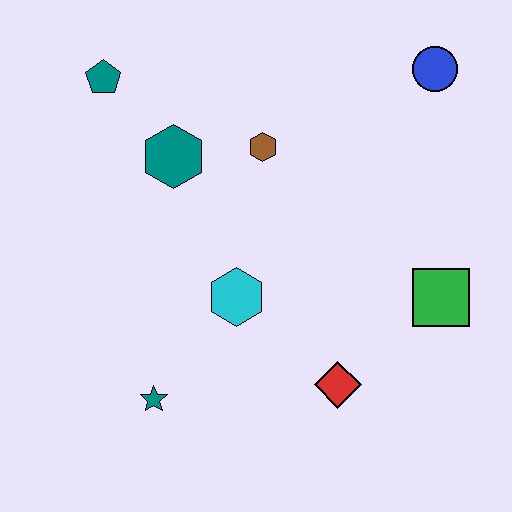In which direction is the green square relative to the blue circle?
The green square is below the blue circle.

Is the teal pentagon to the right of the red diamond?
No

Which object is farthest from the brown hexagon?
The teal star is farthest from the brown hexagon.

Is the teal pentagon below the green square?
No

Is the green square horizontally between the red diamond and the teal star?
No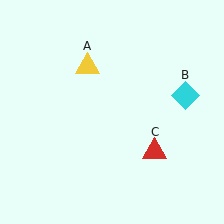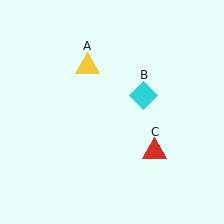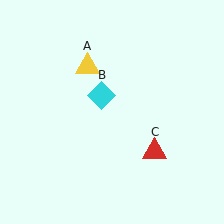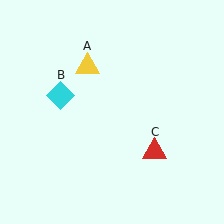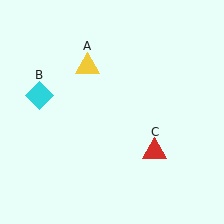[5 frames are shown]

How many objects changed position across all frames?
1 object changed position: cyan diamond (object B).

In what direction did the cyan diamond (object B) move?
The cyan diamond (object B) moved left.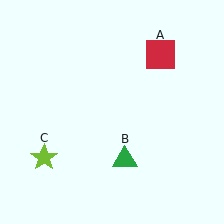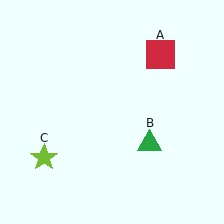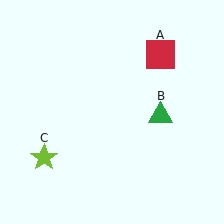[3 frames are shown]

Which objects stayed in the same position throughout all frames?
Red square (object A) and lime star (object C) remained stationary.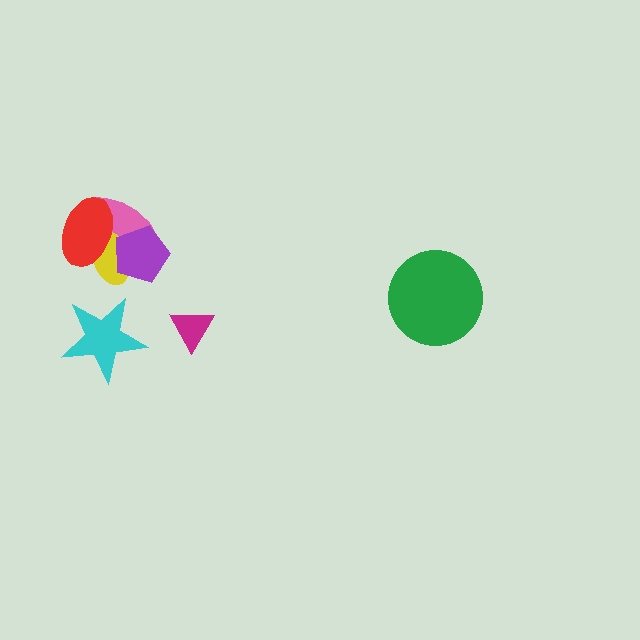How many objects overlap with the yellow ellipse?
3 objects overlap with the yellow ellipse.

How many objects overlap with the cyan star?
0 objects overlap with the cyan star.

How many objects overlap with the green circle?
0 objects overlap with the green circle.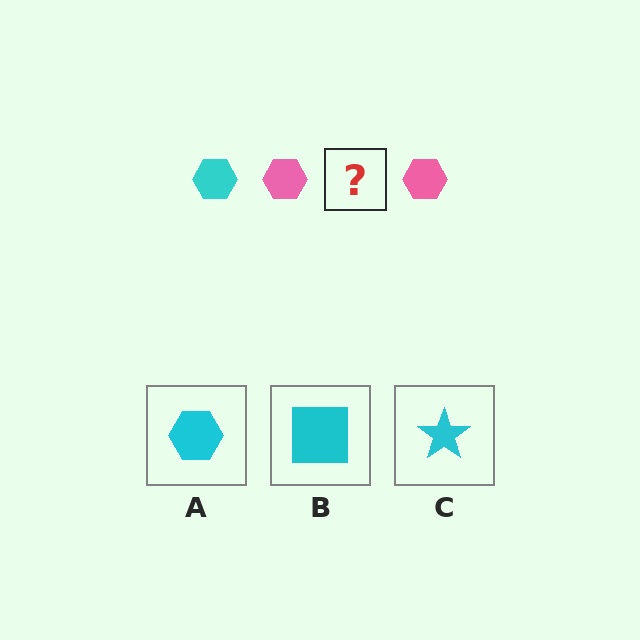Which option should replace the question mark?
Option A.